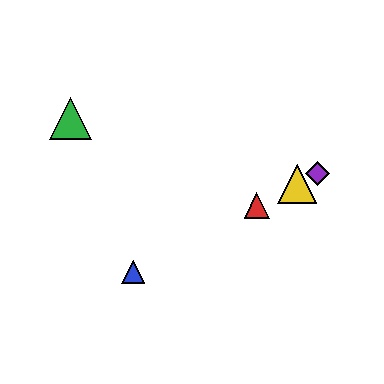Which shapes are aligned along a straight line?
The red triangle, the blue triangle, the yellow triangle, the purple diamond are aligned along a straight line.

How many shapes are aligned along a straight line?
4 shapes (the red triangle, the blue triangle, the yellow triangle, the purple diamond) are aligned along a straight line.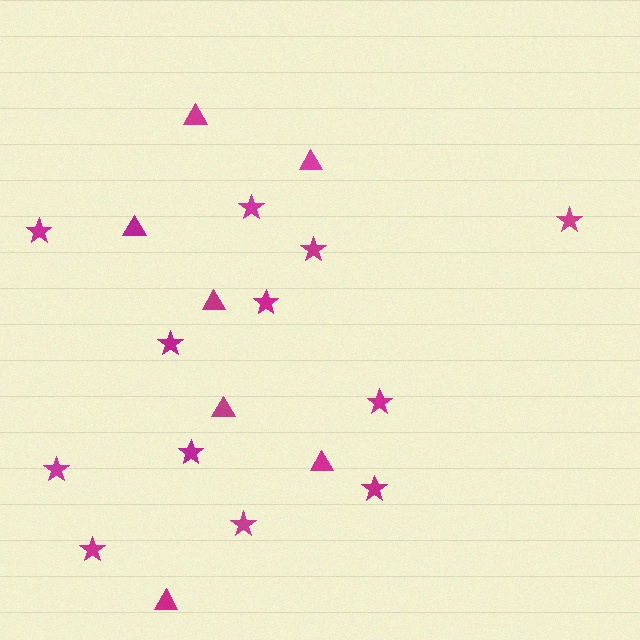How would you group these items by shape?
There are 2 groups: one group of stars (12) and one group of triangles (7).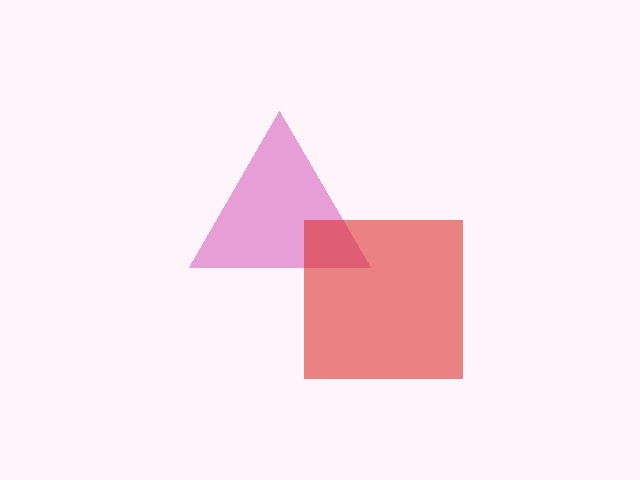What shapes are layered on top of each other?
The layered shapes are: a magenta triangle, a red square.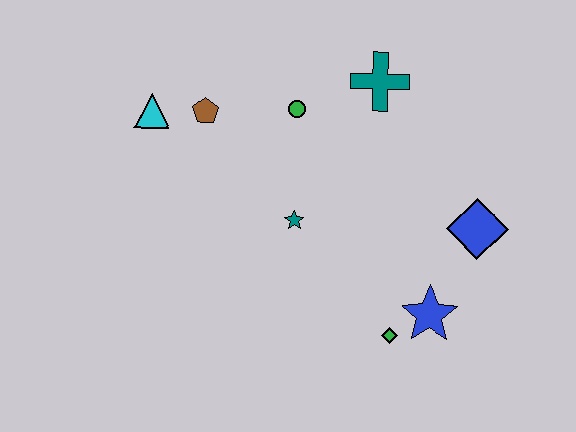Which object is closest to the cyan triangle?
The brown pentagon is closest to the cyan triangle.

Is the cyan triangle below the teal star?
No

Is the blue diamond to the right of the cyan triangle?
Yes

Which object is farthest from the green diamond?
The cyan triangle is farthest from the green diamond.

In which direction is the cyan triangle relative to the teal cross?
The cyan triangle is to the left of the teal cross.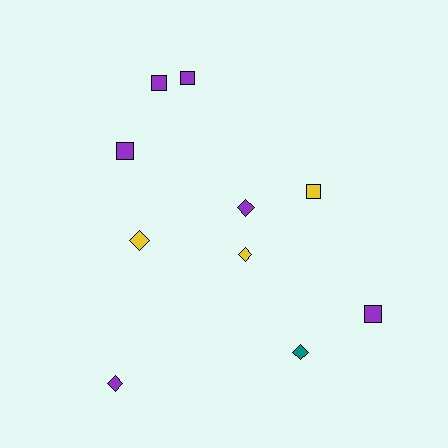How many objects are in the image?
There are 10 objects.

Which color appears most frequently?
Purple, with 6 objects.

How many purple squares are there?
There are 4 purple squares.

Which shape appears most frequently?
Square, with 5 objects.